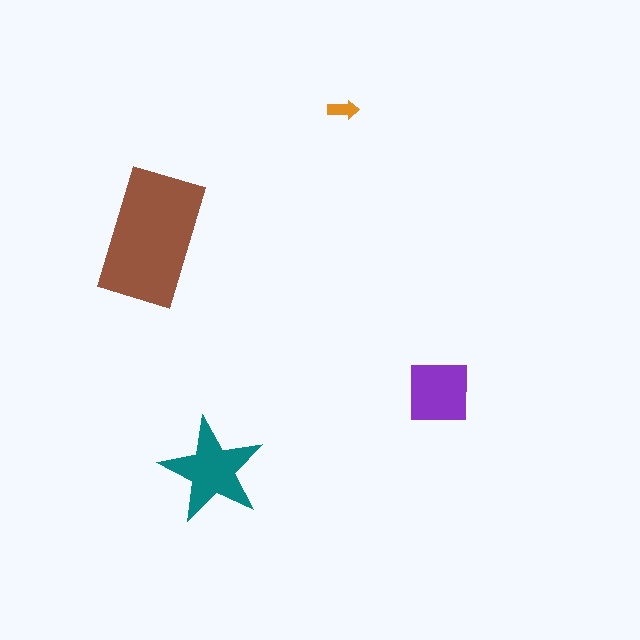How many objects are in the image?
There are 4 objects in the image.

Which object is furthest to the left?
The brown rectangle is leftmost.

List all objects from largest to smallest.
The brown rectangle, the teal star, the purple square, the orange arrow.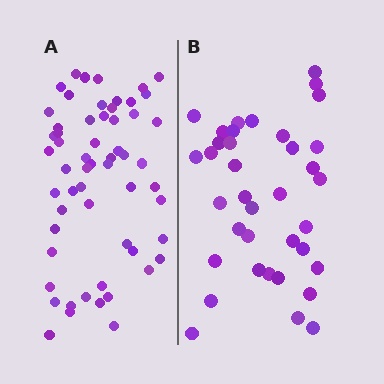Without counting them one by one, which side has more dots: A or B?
Region A (the left region) has more dots.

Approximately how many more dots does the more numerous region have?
Region A has approximately 20 more dots than region B.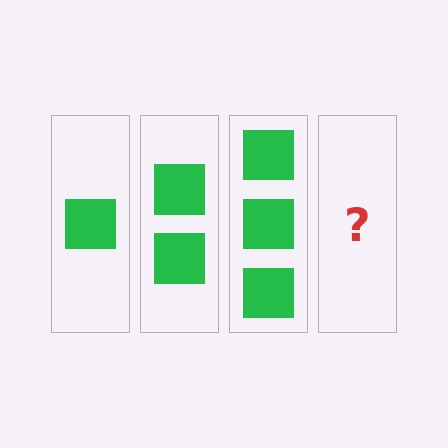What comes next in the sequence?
The next element should be 4 squares.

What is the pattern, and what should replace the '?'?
The pattern is that each step adds one more square. The '?' should be 4 squares.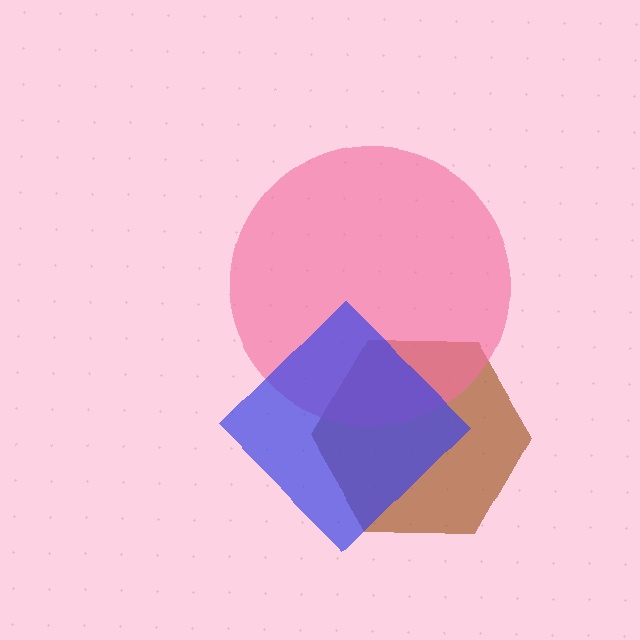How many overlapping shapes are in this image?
There are 3 overlapping shapes in the image.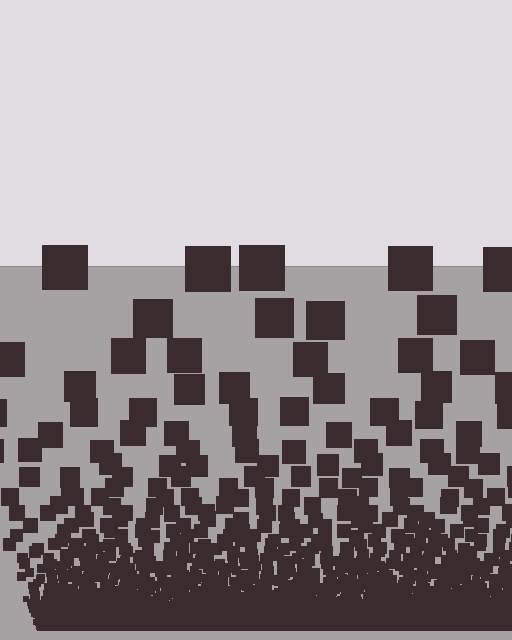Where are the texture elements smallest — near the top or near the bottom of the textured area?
Near the bottom.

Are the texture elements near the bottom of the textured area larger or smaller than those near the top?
Smaller. The gradient is inverted — elements near the bottom are smaller and denser.